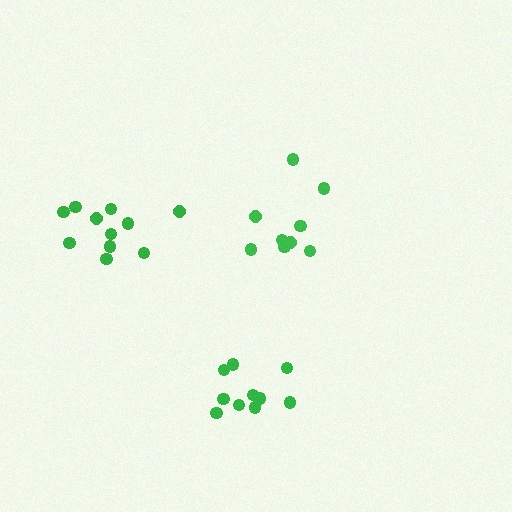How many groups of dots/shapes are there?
There are 3 groups.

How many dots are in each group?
Group 1: 9 dots, Group 2: 10 dots, Group 3: 11 dots (30 total).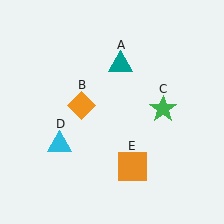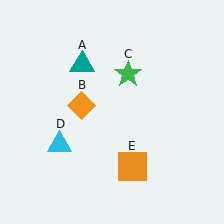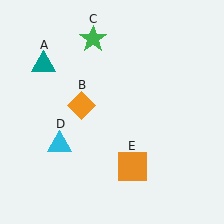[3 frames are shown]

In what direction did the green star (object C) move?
The green star (object C) moved up and to the left.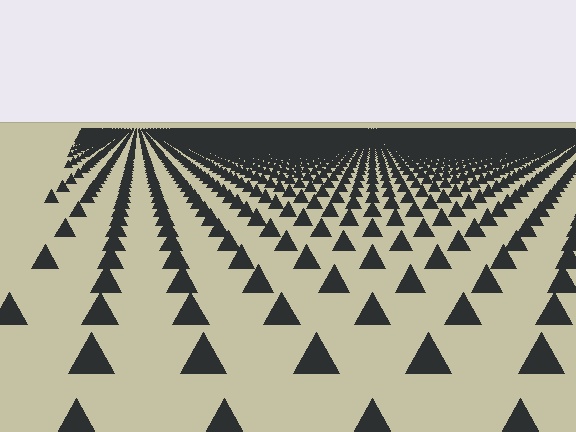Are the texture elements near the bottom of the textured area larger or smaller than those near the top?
Larger. Near the bottom, elements are closer to the viewer and appear at a bigger on-screen size.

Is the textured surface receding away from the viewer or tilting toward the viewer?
The surface is receding away from the viewer. Texture elements get smaller and denser toward the top.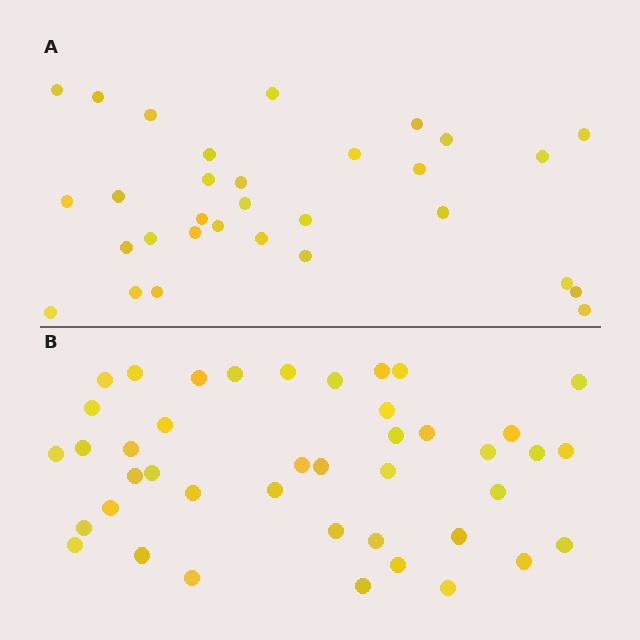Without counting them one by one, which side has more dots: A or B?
Region B (the bottom region) has more dots.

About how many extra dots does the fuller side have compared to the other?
Region B has roughly 12 or so more dots than region A.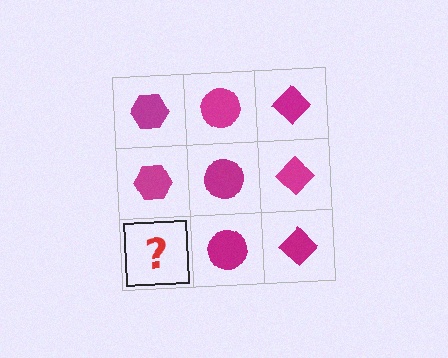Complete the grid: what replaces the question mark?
The question mark should be replaced with a magenta hexagon.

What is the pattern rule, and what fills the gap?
The rule is that each column has a consistent shape. The gap should be filled with a magenta hexagon.